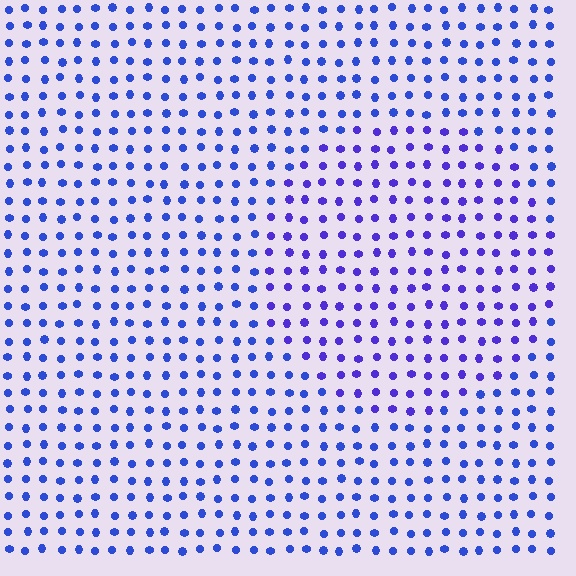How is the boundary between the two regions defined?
The boundary is defined purely by a slight shift in hue (about 24 degrees). Spacing, size, and orientation are identical on both sides.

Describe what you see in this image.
The image is filled with small blue elements in a uniform arrangement. A circle-shaped region is visible where the elements are tinted to a slightly different hue, forming a subtle color boundary.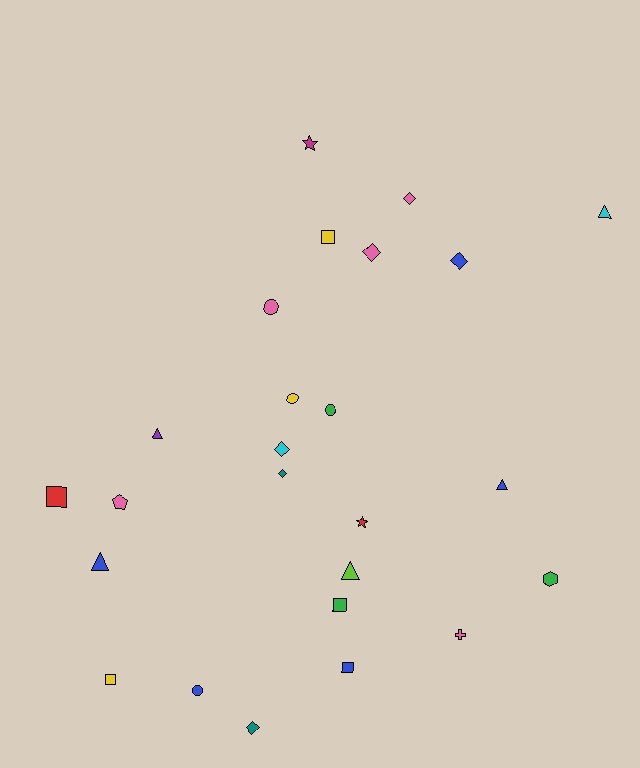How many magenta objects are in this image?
There is 1 magenta object.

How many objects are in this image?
There are 25 objects.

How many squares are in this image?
There are 5 squares.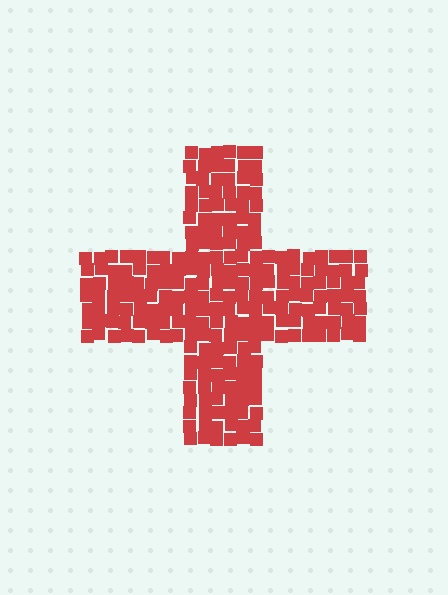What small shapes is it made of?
It is made of small squares.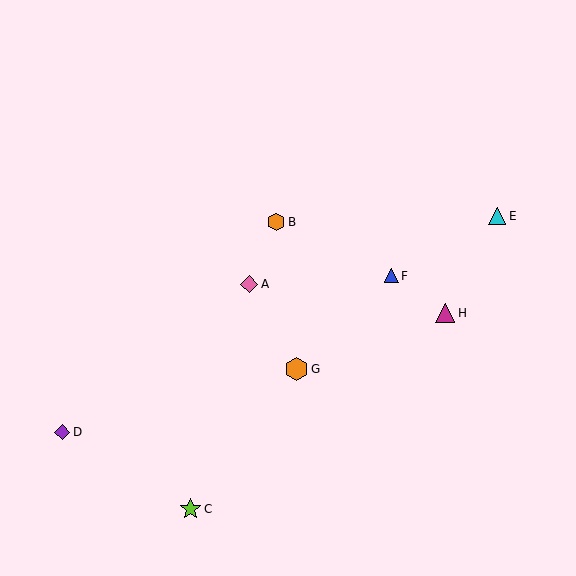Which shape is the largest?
The orange hexagon (labeled G) is the largest.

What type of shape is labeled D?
Shape D is a purple diamond.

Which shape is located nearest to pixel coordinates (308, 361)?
The orange hexagon (labeled G) at (296, 369) is nearest to that location.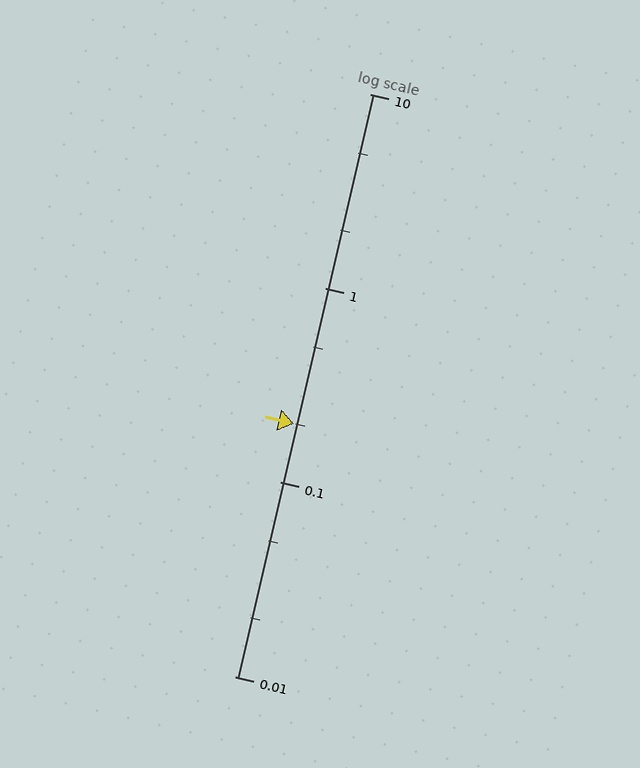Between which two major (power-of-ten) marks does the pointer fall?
The pointer is between 0.1 and 1.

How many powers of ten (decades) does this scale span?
The scale spans 3 decades, from 0.01 to 10.